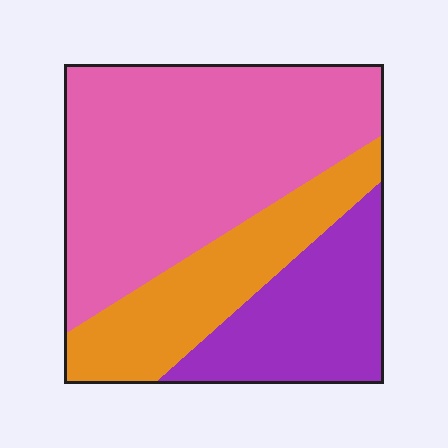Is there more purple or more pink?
Pink.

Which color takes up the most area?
Pink, at roughly 55%.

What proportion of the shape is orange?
Orange covers about 25% of the shape.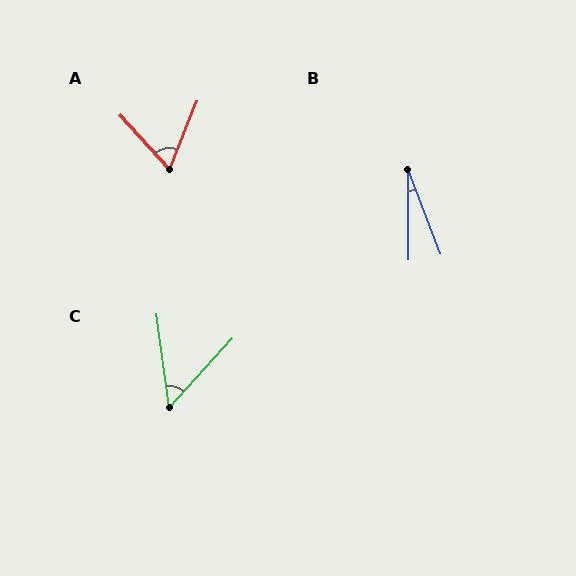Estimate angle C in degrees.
Approximately 50 degrees.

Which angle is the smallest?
B, at approximately 21 degrees.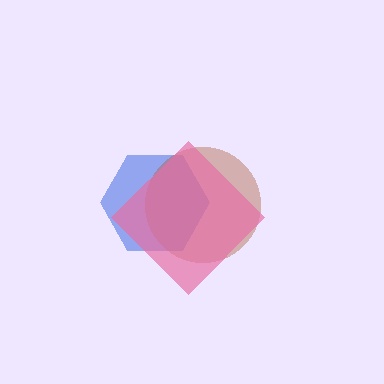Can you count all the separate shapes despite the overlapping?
Yes, there are 3 separate shapes.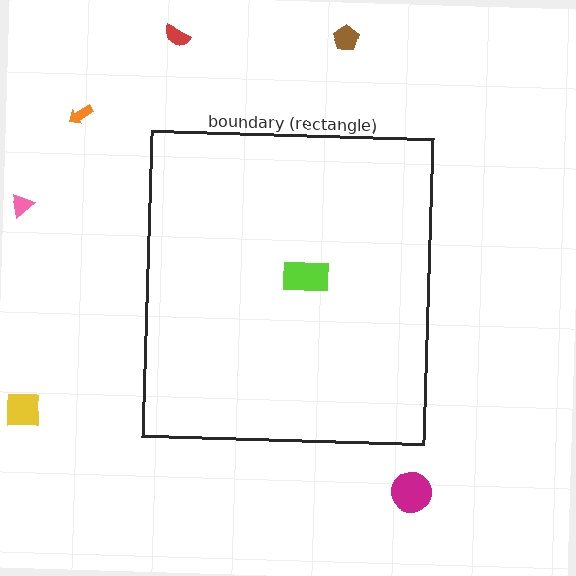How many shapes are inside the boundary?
1 inside, 6 outside.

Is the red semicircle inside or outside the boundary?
Outside.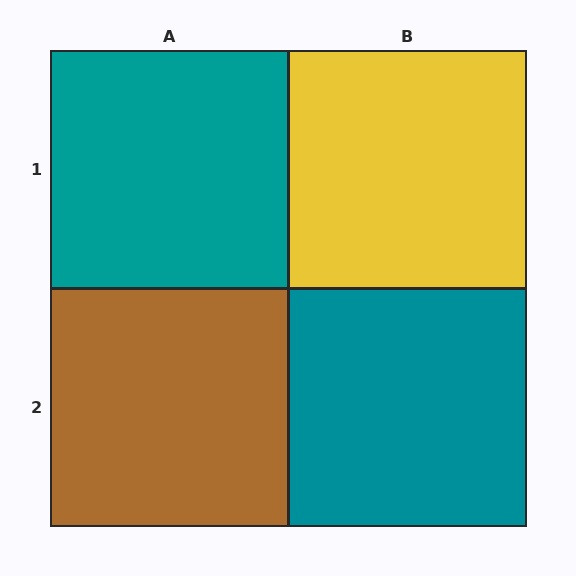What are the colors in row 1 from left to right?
Teal, yellow.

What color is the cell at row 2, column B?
Teal.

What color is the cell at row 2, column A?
Brown.